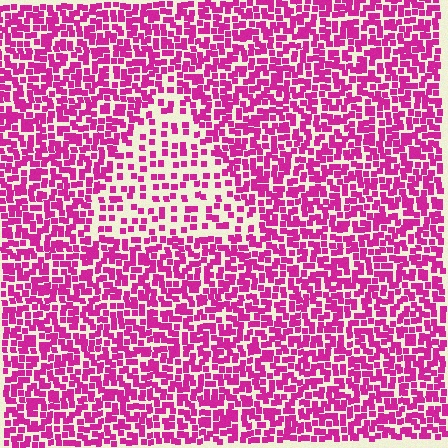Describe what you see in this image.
The image contains small magenta elements arranged at two different densities. A triangle-shaped region is visible where the elements are less densely packed than the surrounding area.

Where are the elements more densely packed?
The elements are more densely packed outside the triangle boundary.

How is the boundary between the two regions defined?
The boundary is defined by a change in element density (approximately 2.2x ratio). All elements are the same color, size, and shape.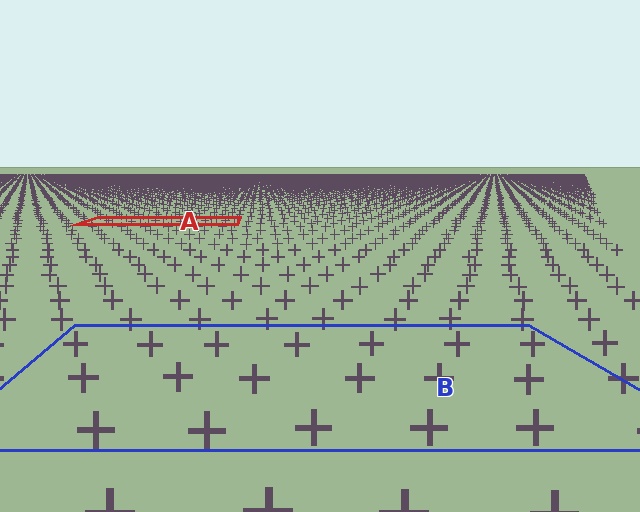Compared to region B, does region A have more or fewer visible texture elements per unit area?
Region A has more texture elements per unit area — they are packed more densely because it is farther away.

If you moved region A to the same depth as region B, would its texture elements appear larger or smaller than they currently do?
They would appear larger. At a closer depth, the same texture elements are projected at a bigger on-screen size.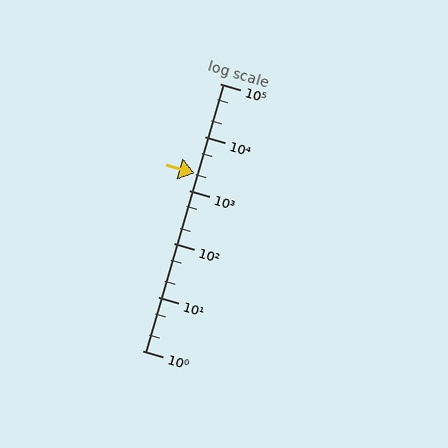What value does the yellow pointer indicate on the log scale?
The pointer indicates approximately 2100.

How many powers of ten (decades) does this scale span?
The scale spans 5 decades, from 1 to 100000.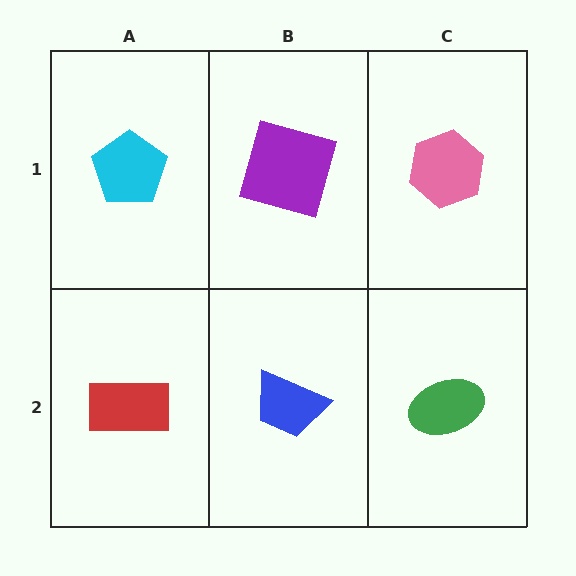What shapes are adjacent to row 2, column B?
A purple square (row 1, column B), a red rectangle (row 2, column A), a green ellipse (row 2, column C).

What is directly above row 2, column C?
A pink hexagon.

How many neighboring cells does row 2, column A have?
2.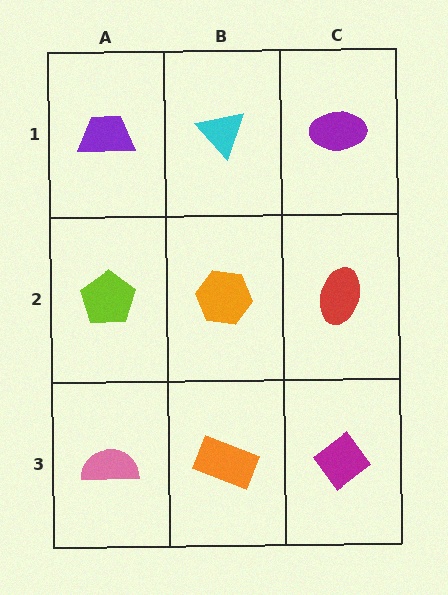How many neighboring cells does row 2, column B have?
4.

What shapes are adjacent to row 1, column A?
A lime pentagon (row 2, column A), a cyan triangle (row 1, column B).